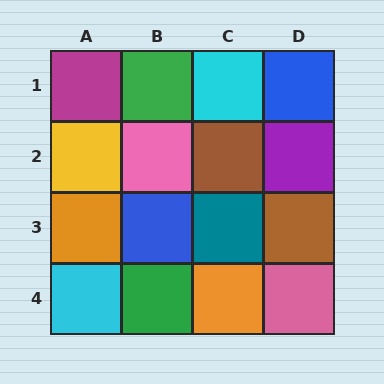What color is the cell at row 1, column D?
Blue.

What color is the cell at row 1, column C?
Cyan.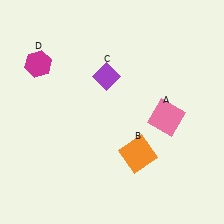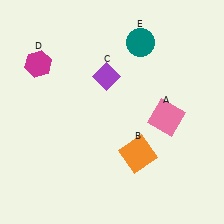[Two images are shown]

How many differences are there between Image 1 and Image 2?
There is 1 difference between the two images.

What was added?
A teal circle (E) was added in Image 2.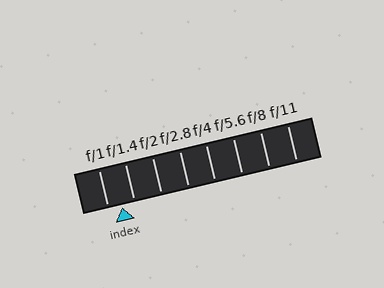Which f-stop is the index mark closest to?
The index mark is closest to f/1.4.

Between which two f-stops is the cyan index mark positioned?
The index mark is between f/1 and f/1.4.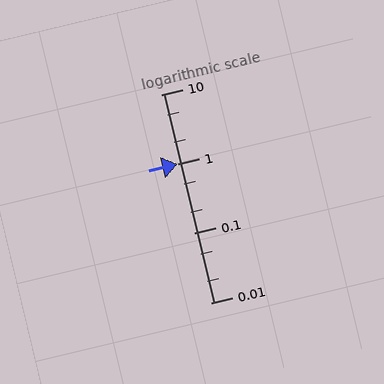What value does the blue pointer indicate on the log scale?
The pointer indicates approximately 1.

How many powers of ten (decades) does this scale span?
The scale spans 3 decades, from 0.01 to 10.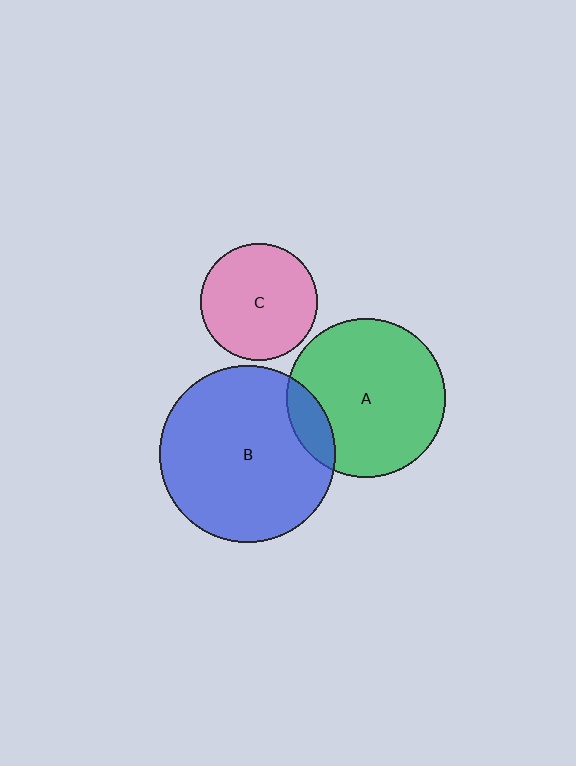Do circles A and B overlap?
Yes.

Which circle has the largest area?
Circle B (blue).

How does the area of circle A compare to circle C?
Approximately 1.8 times.